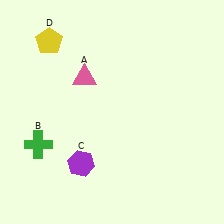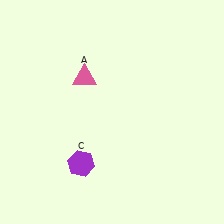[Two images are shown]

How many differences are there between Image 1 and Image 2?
There are 2 differences between the two images.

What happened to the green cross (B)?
The green cross (B) was removed in Image 2. It was in the bottom-left area of Image 1.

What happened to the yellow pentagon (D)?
The yellow pentagon (D) was removed in Image 2. It was in the top-left area of Image 1.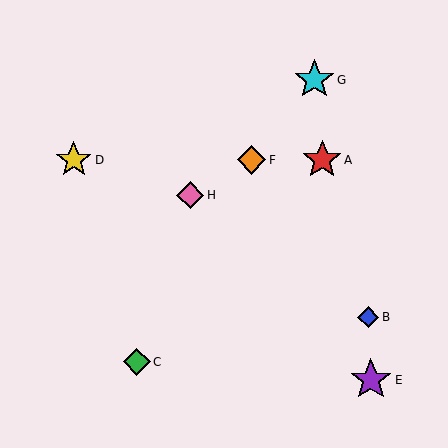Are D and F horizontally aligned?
Yes, both are at y≈160.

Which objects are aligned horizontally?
Objects A, D, F are aligned horizontally.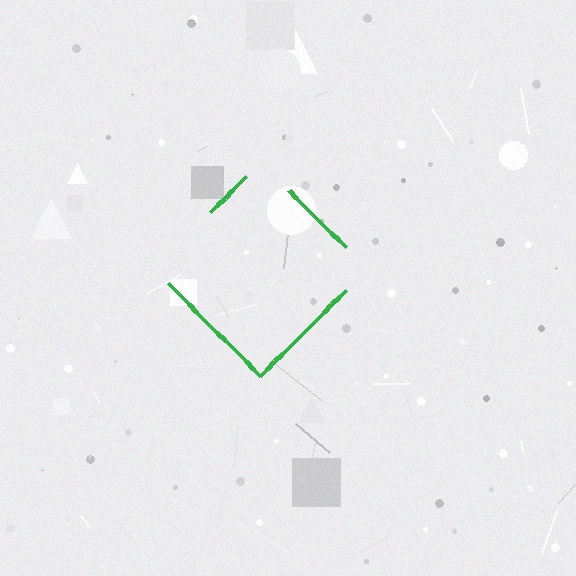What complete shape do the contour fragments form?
The contour fragments form a diamond.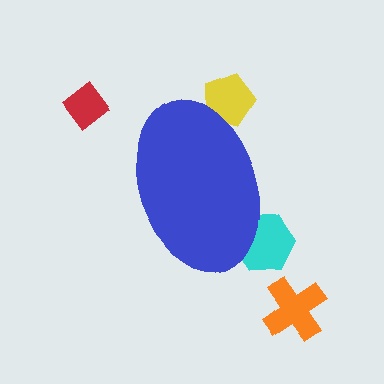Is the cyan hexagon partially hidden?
Yes, the cyan hexagon is partially hidden behind the blue ellipse.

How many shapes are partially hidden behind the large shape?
2 shapes are partially hidden.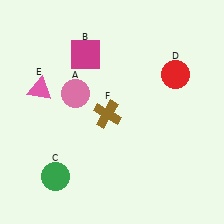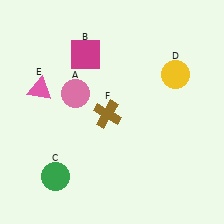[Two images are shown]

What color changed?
The circle (D) changed from red in Image 1 to yellow in Image 2.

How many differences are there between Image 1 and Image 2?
There is 1 difference between the two images.